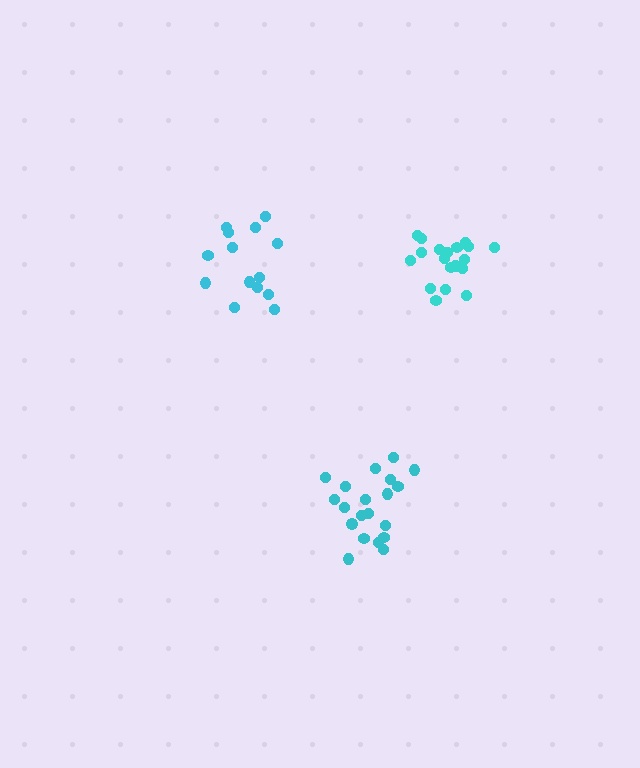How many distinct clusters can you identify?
There are 3 distinct clusters.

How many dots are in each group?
Group 1: 20 dots, Group 2: 14 dots, Group 3: 19 dots (53 total).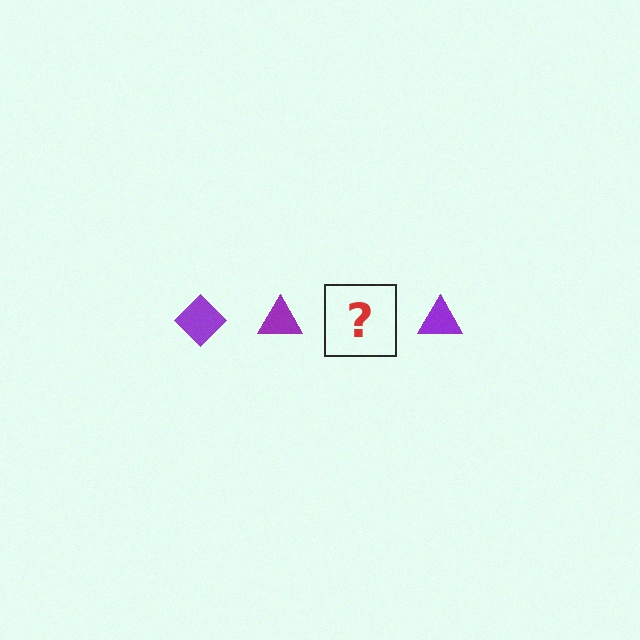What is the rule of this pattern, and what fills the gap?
The rule is that the pattern cycles through diamond, triangle shapes in purple. The gap should be filled with a purple diamond.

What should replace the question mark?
The question mark should be replaced with a purple diamond.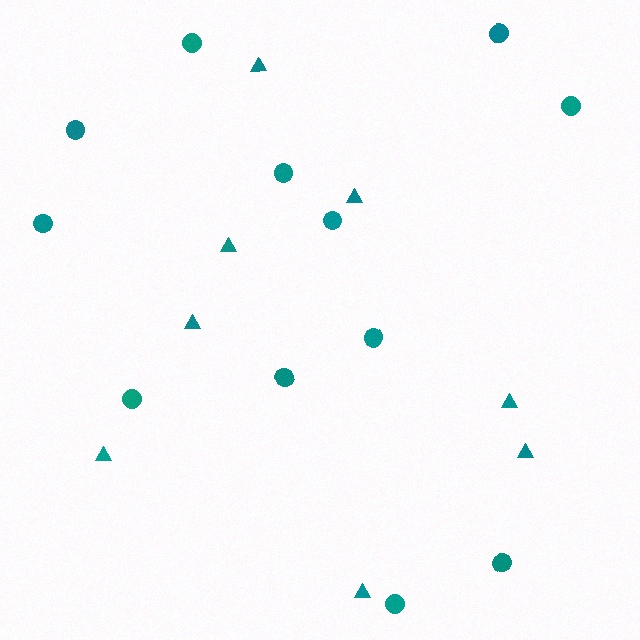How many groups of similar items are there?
There are 2 groups: one group of circles (12) and one group of triangles (8).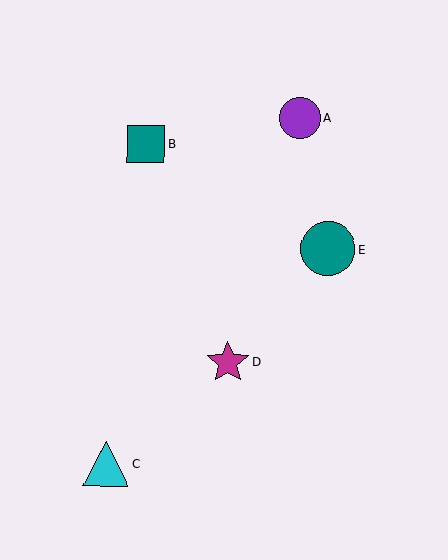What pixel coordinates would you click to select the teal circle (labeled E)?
Click at (328, 249) to select the teal circle E.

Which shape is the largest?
The teal circle (labeled E) is the largest.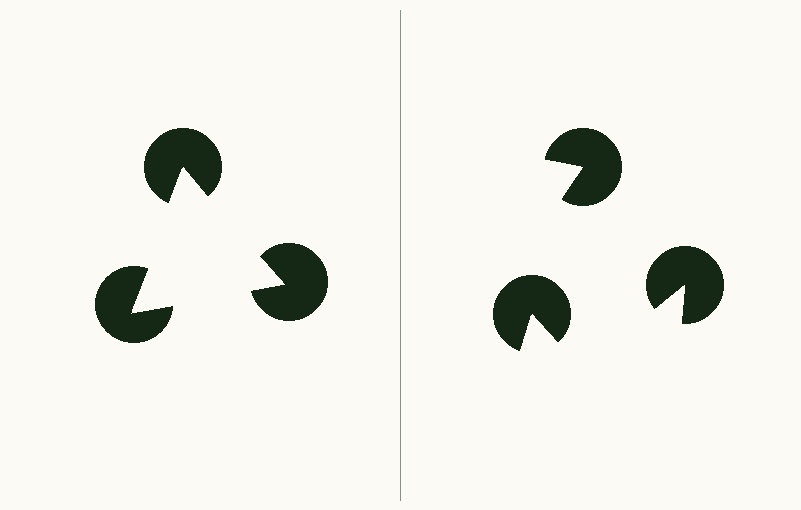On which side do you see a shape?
An illusory triangle appears on the left side. On the right side the wedge cuts are rotated, so no coherent shape forms.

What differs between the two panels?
The pac-man discs are positioned identically on both sides; only the wedge orientations differ. On the left they align to a triangle; on the right they are misaligned.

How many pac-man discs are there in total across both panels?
6 — 3 on each side.